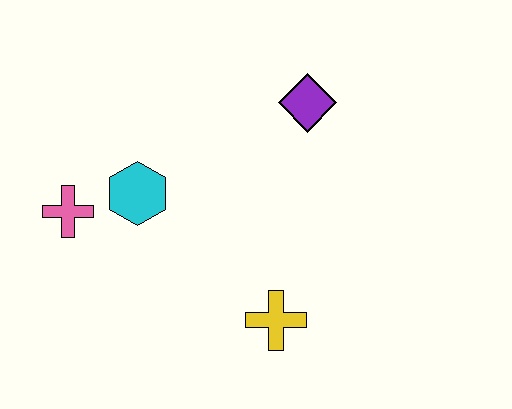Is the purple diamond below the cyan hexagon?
No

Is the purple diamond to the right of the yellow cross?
Yes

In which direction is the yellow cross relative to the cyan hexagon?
The yellow cross is to the right of the cyan hexagon.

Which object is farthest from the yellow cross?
The pink cross is farthest from the yellow cross.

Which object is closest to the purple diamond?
The cyan hexagon is closest to the purple diamond.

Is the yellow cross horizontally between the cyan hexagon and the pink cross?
No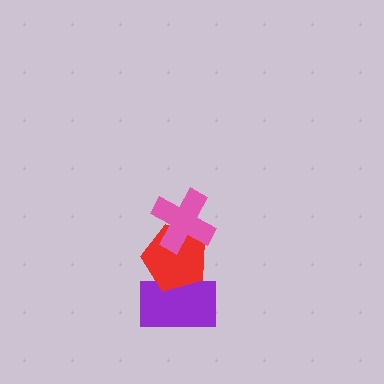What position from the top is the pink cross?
The pink cross is 1st from the top.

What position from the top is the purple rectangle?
The purple rectangle is 3rd from the top.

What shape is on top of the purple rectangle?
The red pentagon is on top of the purple rectangle.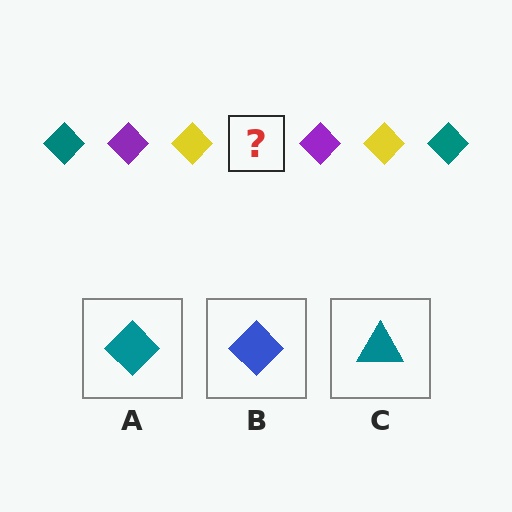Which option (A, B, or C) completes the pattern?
A.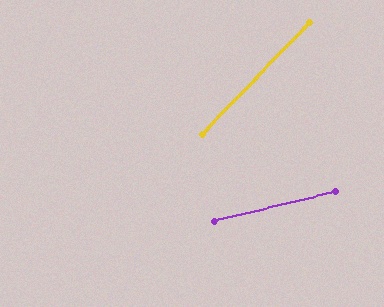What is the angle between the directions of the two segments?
Approximately 32 degrees.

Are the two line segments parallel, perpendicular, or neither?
Neither parallel nor perpendicular — they differ by about 32°.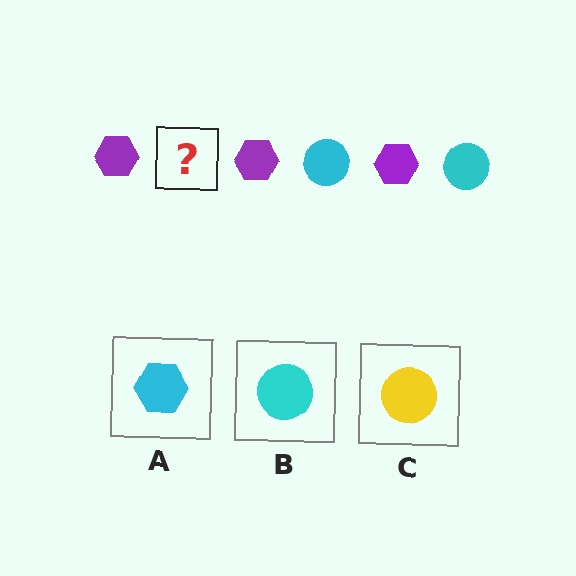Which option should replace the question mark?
Option B.